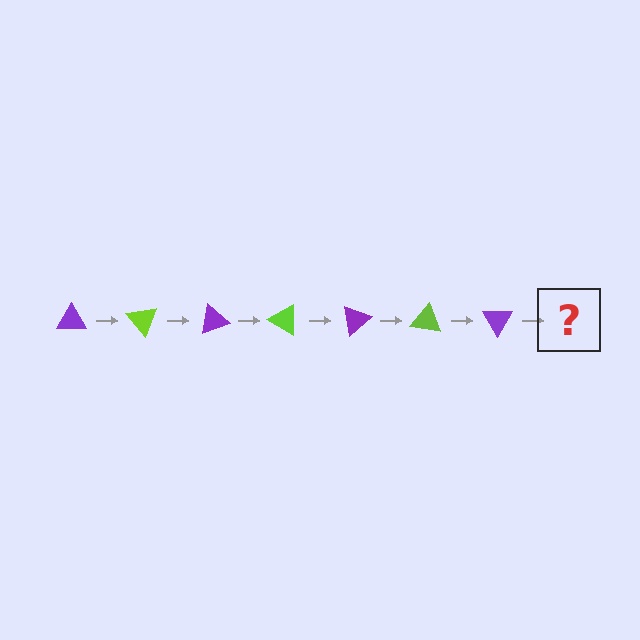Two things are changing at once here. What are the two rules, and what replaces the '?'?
The two rules are that it rotates 50 degrees each step and the color cycles through purple and lime. The '?' should be a lime triangle, rotated 350 degrees from the start.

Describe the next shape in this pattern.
It should be a lime triangle, rotated 350 degrees from the start.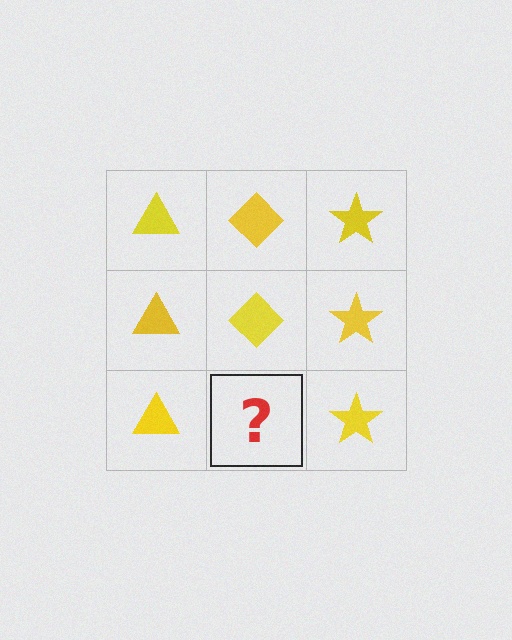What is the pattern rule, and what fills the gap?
The rule is that each column has a consistent shape. The gap should be filled with a yellow diamond.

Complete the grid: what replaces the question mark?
The question mark should be replaced with a yellow diamond.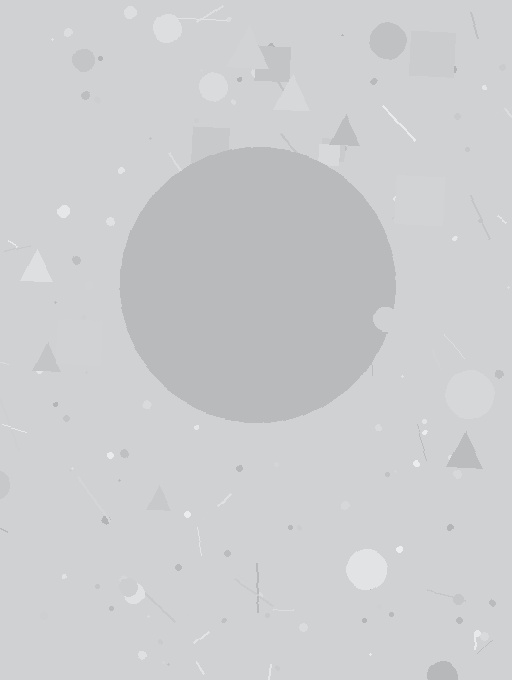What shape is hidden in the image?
A circle is hidden in the image.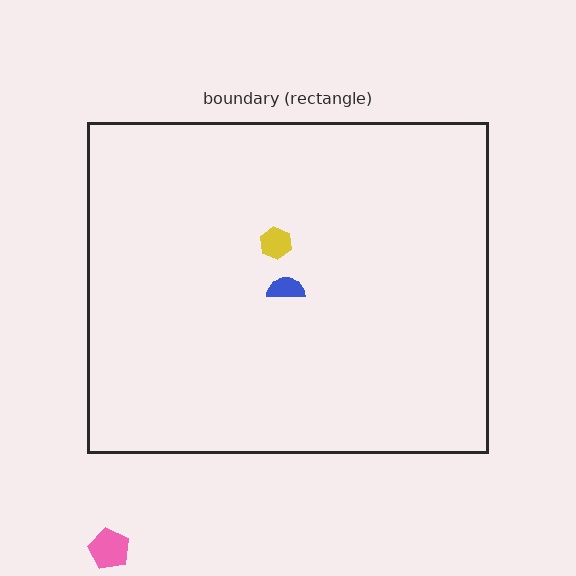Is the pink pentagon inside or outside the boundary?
Outside.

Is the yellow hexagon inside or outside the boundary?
Inside.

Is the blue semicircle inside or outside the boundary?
Inside.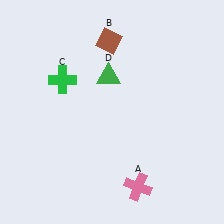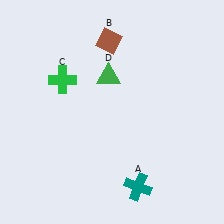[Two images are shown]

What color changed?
The cross (A) changed from pink in Image 1 to teal in Image 2.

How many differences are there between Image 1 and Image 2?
There is 1 difference between the two images.